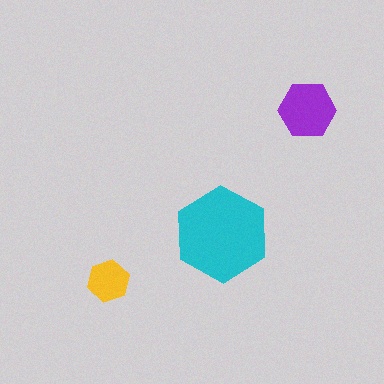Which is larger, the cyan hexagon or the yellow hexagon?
The cyan one.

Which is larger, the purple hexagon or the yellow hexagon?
The purple one.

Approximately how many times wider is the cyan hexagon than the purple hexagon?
About 1.5 times wider.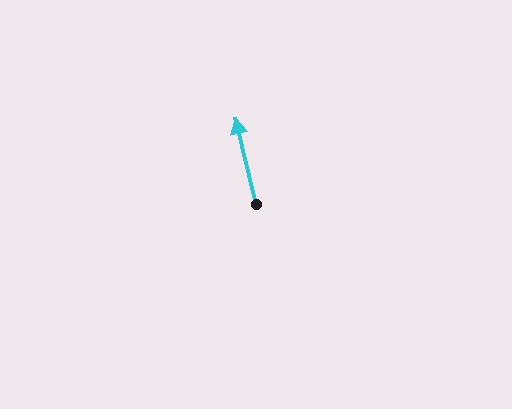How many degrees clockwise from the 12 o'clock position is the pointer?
Approximately 347 degrees.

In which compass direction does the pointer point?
North.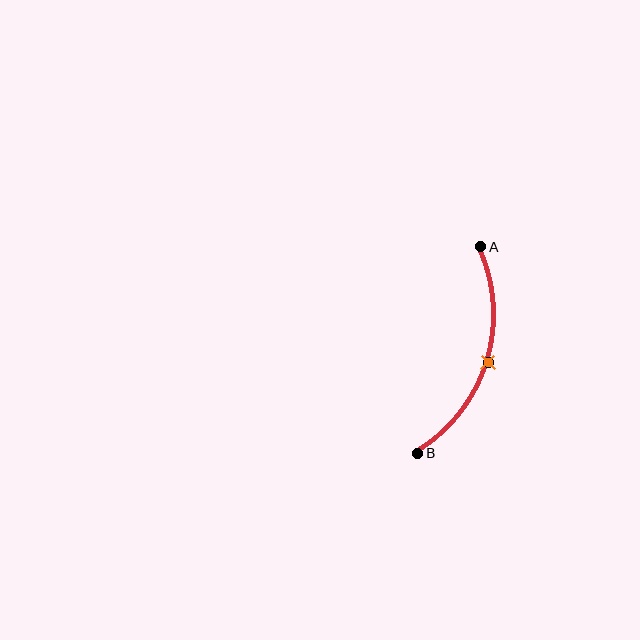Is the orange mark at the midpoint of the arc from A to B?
Yes. The orange mark lies on the arc at equal arc-length from both A and B — it is the arc midpoint.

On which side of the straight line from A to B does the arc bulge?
The arc bulges to the right of the straight line connecting A and B.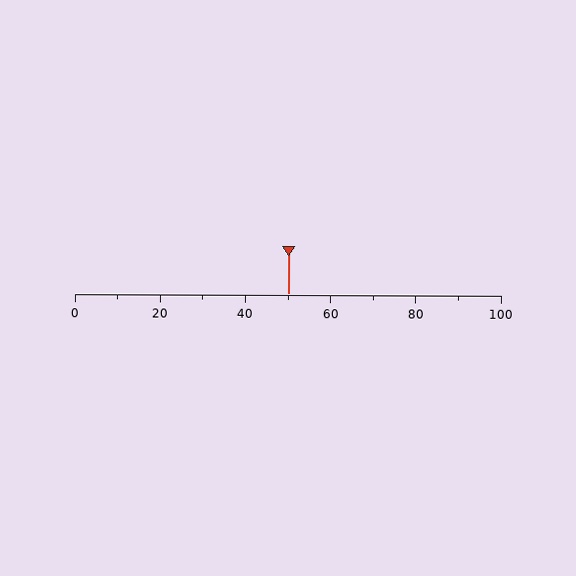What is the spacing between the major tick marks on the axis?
The major ticks are spaced 20 apart.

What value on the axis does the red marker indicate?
The marker indicates approximately 50.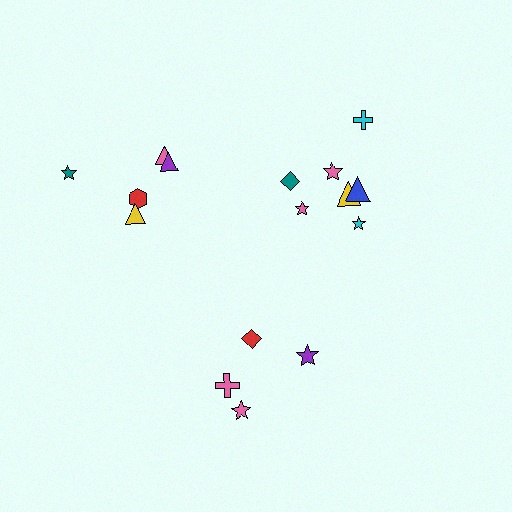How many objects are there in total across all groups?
There are 16 objects.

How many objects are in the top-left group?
There are 5 objects.